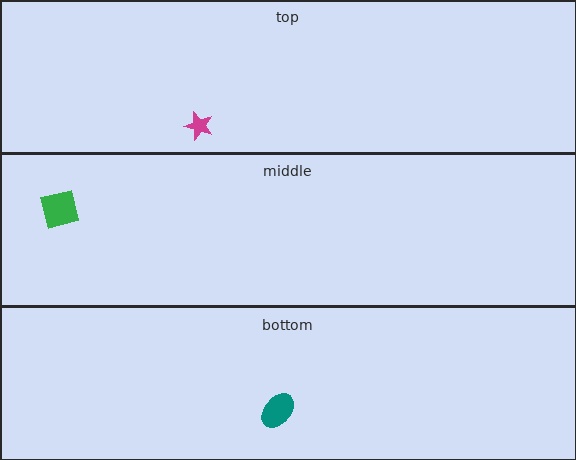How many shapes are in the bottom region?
1.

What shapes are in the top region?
The magenta star.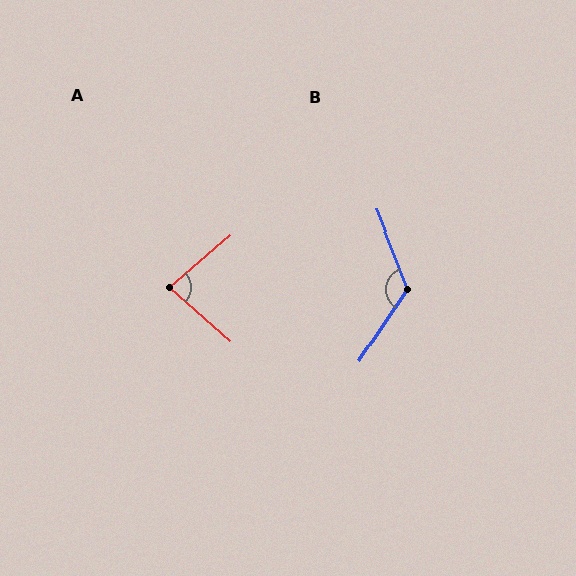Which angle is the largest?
B, at approximately 125 degrees.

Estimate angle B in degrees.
Approximately 125 degrees.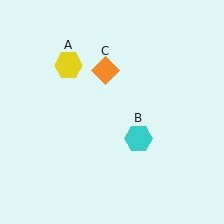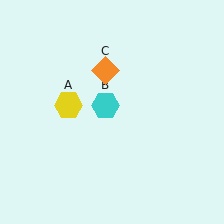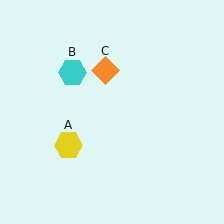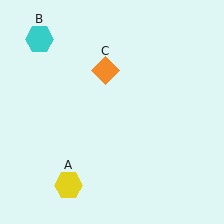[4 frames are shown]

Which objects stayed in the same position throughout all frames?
Orange diamond (object C) remained stationary.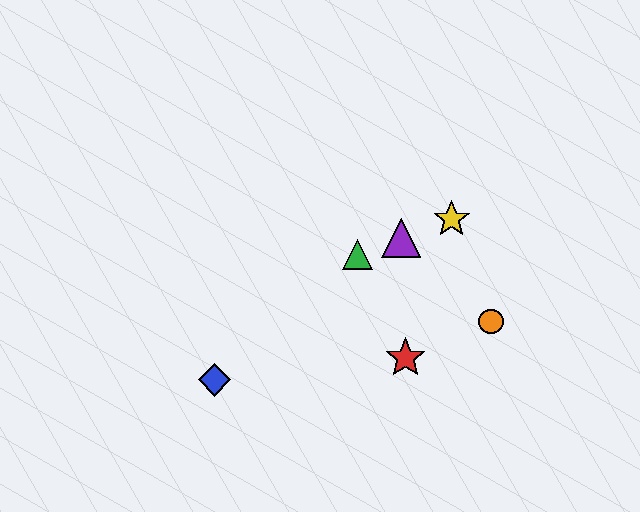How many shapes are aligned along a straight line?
3 shapes (the green triangle, the yellow star, the purple triangle) are aligned along a straight line.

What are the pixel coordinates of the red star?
The red star is at (405, 358).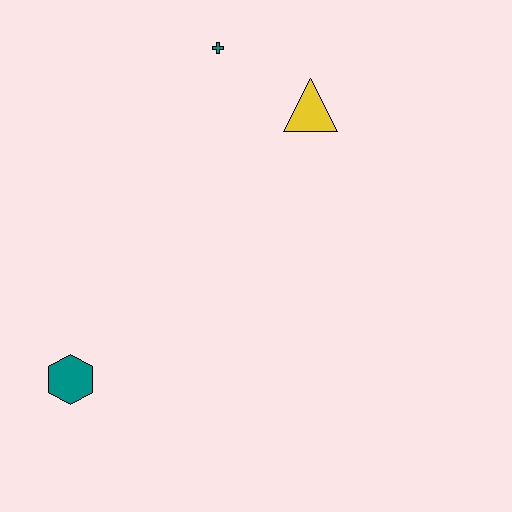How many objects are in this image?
There are 3 objects.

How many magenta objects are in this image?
There are no magenta objects.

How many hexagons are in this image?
There is 1 hexagon.